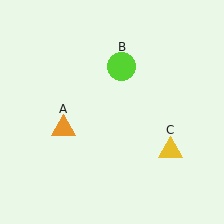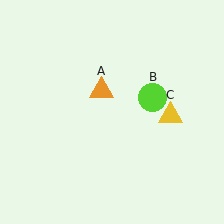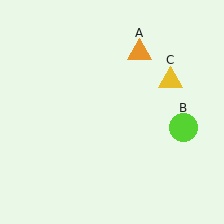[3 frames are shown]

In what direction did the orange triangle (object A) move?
The orange triangle (object A) moved up and to the right.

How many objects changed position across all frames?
3 objects changed position: orange triangle (object A), lime circle (object B), yellow triangle (object C).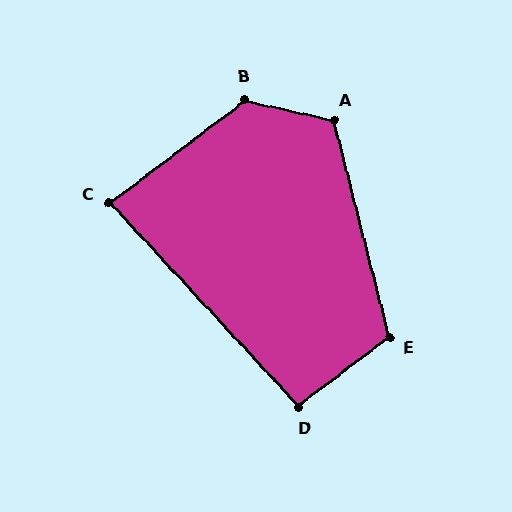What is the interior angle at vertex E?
Approximately 113 degrees (obtuse).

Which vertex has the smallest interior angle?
C, at approximately 84 degrees.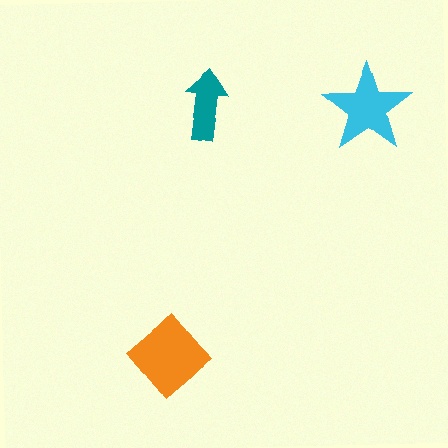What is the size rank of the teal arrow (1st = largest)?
3rd.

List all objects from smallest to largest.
The teal arrow, the cyan star, the orange diamond.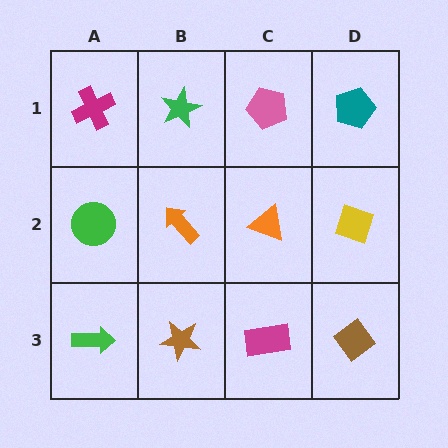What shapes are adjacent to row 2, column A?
A magenta cross (row 1, column A), a green arrow (row 3, column A), an orange arrow (row 2, column B).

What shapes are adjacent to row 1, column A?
A green circle (row 2, column A), a green star (row 1, column B).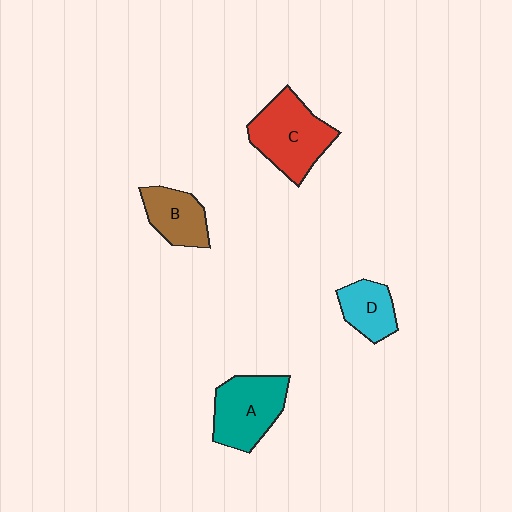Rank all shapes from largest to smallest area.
From largest to smallest: C (red), A (teal), B (brown), D (cyan).